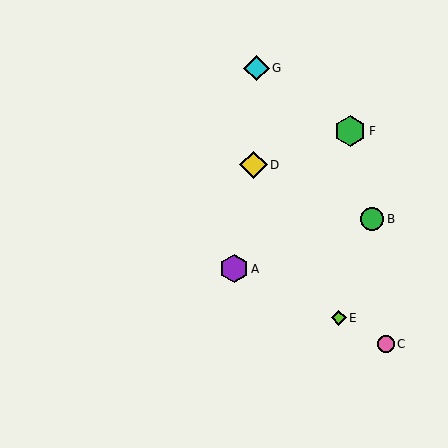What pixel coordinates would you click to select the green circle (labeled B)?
Click at (372, 219) to select the green circle B.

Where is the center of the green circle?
The center of the green circle is at (372, 219).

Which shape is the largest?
The green hexagon (labeled F) is the largest.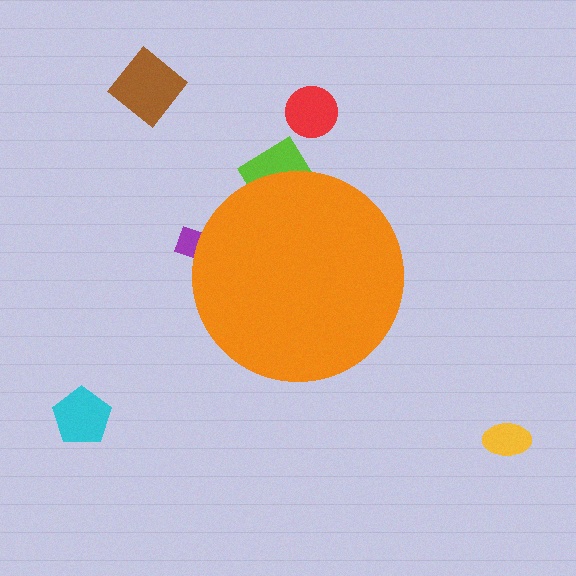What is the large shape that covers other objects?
An orange circle.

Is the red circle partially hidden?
No, the red circle is fully visible.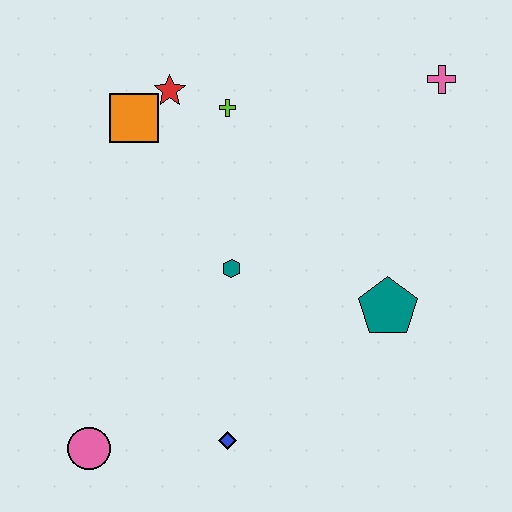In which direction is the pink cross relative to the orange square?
The pink cross is to the right of the orange square.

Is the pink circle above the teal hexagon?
No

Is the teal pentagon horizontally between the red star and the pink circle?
No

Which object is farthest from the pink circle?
The pink cross is farthest from the pink circle.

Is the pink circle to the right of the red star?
No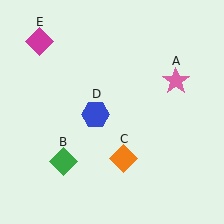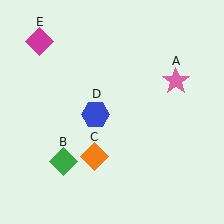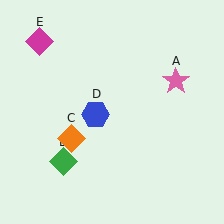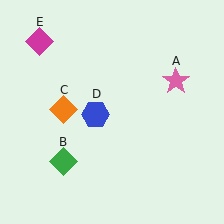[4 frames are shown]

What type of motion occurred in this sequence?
The orange diamond (object C) rotated clockwise around the center of the scene.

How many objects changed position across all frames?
1 object changed position: orange diamond (object C).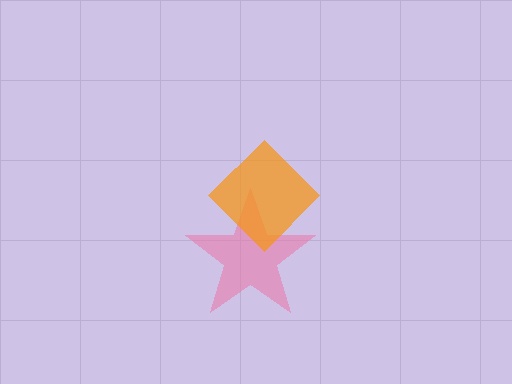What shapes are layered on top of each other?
The layered shapes are: a pink star, an orange diamond.